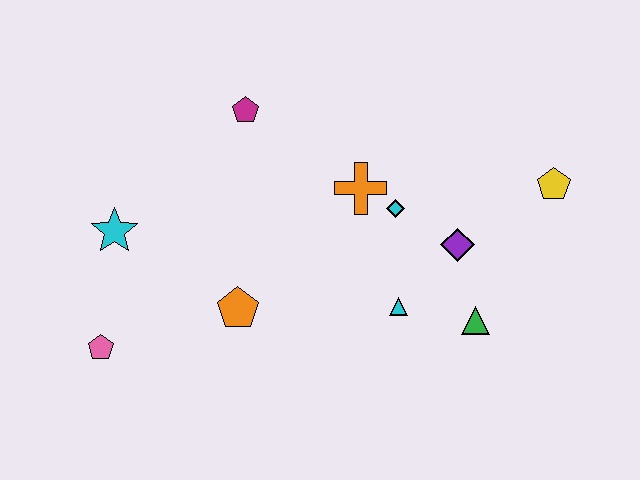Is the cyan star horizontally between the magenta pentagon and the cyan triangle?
No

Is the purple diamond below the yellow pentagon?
Yes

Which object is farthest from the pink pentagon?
The yellow pentagon is farthest from the pink pentagon.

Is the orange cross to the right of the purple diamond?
No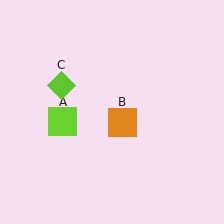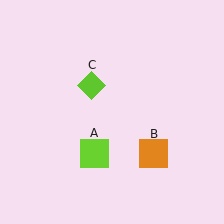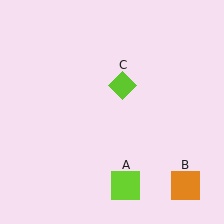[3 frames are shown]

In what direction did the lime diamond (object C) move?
The lime diamond (object C) moved right.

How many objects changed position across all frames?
3 objects changed position: lime square (object A), orange square (object B), lime diamond (object C).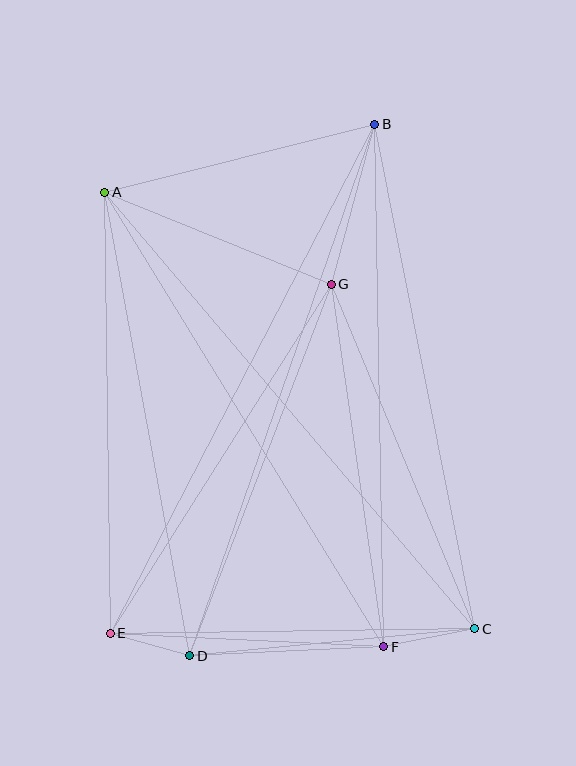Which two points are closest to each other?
Points D and E are closest to each other.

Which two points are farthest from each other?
Points B and E are farthest from each other.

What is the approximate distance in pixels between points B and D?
The distance between B and D is approximately 562 pixels.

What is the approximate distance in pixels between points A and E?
The distance between A and E is approximately 441 pixels.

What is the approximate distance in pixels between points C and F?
The distance between C and F is approximately 93 pixels.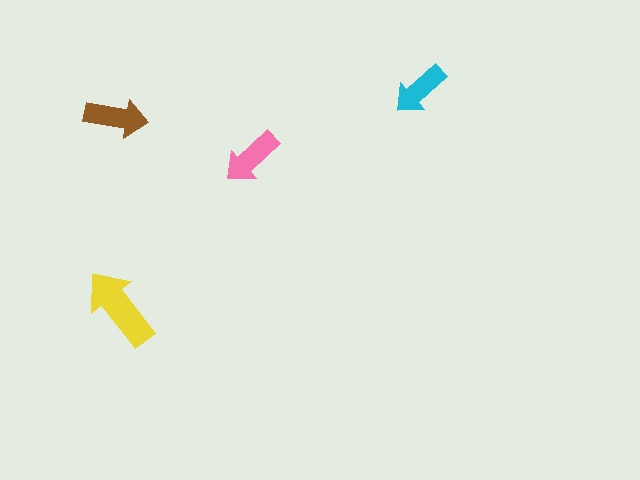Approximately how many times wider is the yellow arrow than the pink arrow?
About 1.5 times wider.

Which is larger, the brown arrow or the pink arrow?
The brown one.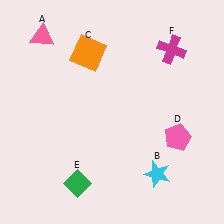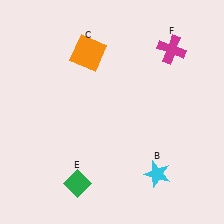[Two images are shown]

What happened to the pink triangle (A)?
The pink triangle (A) was removed in Image 2. It was in the top-left area of Image 1.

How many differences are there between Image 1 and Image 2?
There are 2 differences between the two images.